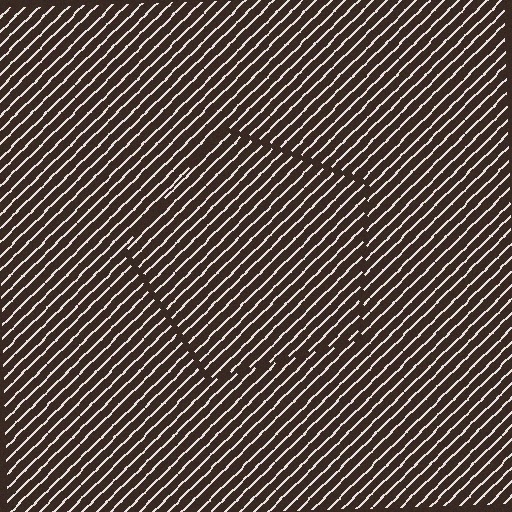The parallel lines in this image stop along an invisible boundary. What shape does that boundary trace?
An illusory pentagon. The interior of the shape contains the same grating, shifted by half a period — the contour is defined by the phase discontinuity where line-ends from the inner and outer gratings abut.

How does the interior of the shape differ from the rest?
The interior of the shape contains the same grating, shifted by half a period — the contour is defined by the phase discontinuity where line-ends from the inner and outer gratings abut.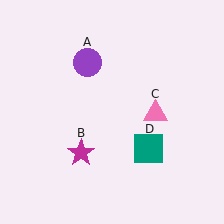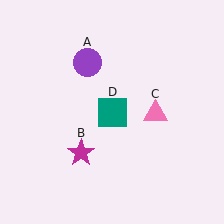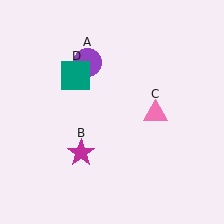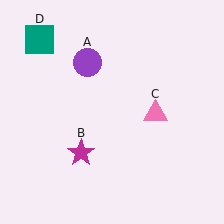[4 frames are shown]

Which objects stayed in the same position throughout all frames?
Purple circle (object A) and magenta star (object B) and pink triangle (object C) remained stationary.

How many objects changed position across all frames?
1 object changed position: teal square (object D).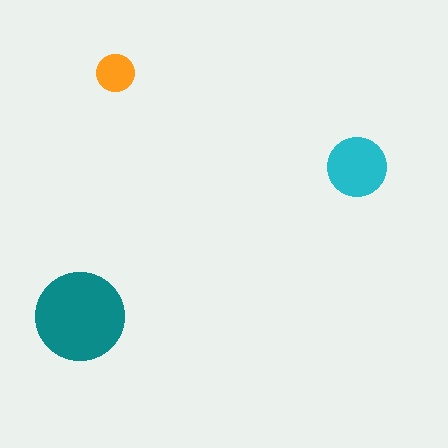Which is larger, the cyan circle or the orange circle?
The cyan one.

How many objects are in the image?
There are 3 objects in the image.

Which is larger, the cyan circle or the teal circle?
The teal one.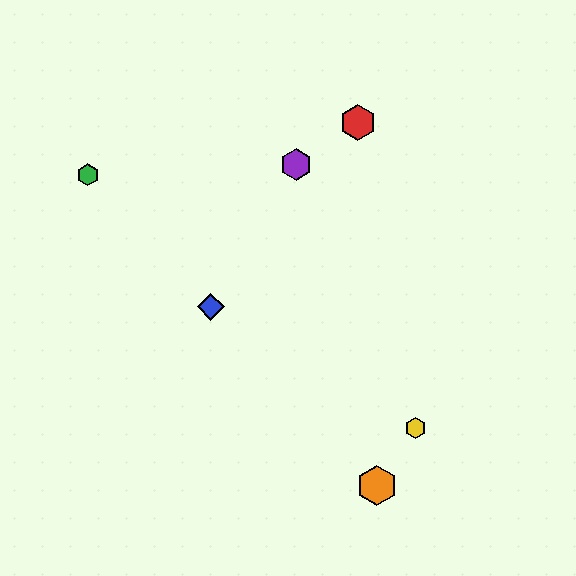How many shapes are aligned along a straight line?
3 shapes (the blue diamond, the green hexagon, the orange hexagon) are aligned along a straight line.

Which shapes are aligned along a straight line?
The blue diamond, the green hexagon, the orange hexagon are aligned along a straight line.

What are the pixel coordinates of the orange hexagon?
The orange hexagon is at (377, 485).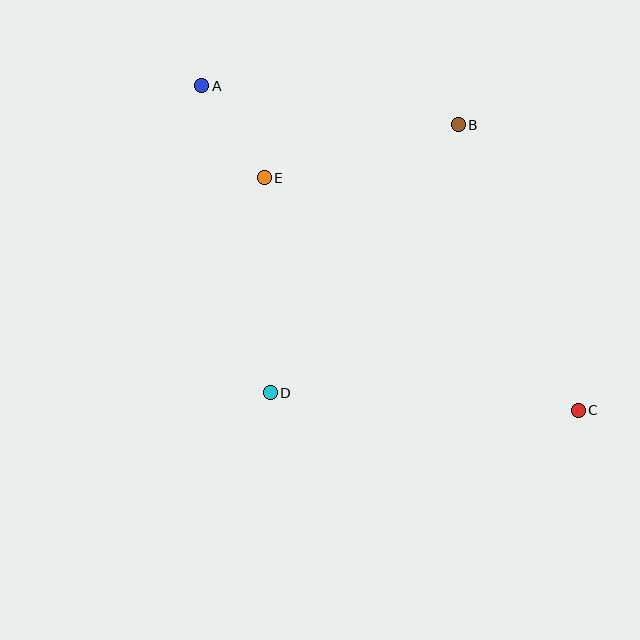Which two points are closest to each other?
Points A and E are closest to each other.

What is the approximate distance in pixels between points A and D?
The distance between A and D is approximately 314 pixels.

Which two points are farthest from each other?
Points A and C are farthest from each other.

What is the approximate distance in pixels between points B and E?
The distance between B and E is approximately 201 pixels.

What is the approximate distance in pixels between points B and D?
The distance between B and D is approximately 328 pixels.